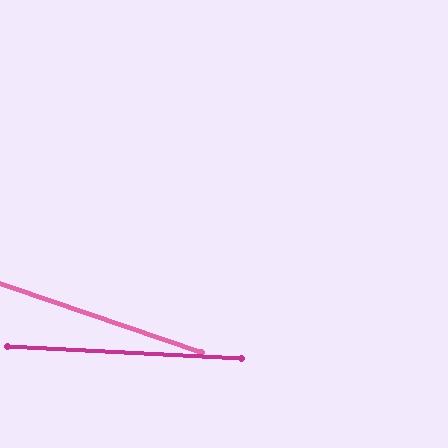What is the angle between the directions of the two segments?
Approximately 16 degrees.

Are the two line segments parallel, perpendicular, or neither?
Neither parallel nor perpendicular — they differ by about 16°.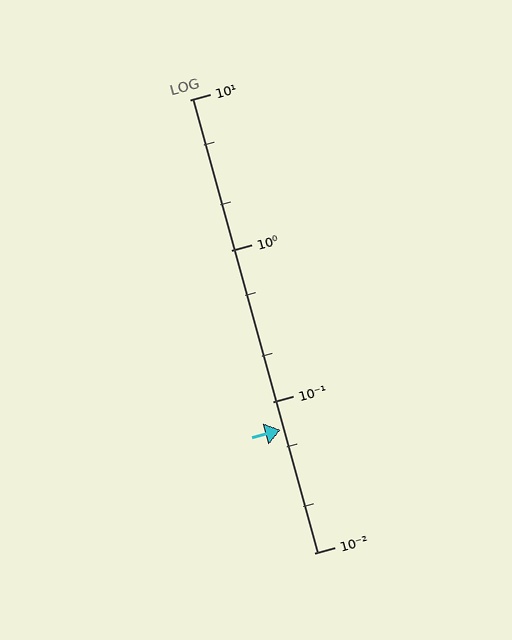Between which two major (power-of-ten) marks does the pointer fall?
The pointer is between 0.01 and 0.1.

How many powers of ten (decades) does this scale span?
The scale spans 3 decades, from 0.01 to 10.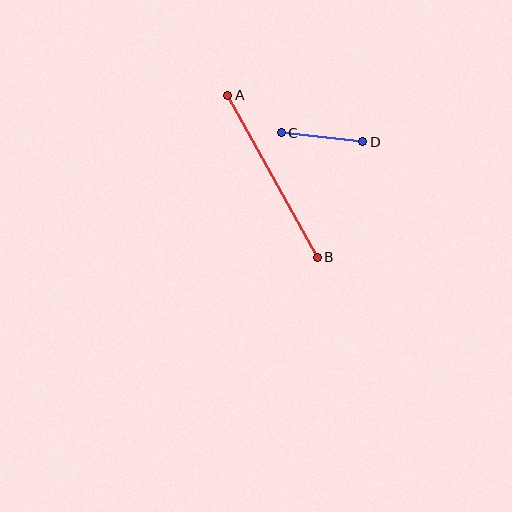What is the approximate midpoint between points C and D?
The midpoint is at approximately (322, 137) pixels.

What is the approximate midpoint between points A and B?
The midpoint is at approximately (273, 176) pixels.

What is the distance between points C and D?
The distance is approximately 82 pixels.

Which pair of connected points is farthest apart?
Points A and B are farthest apart.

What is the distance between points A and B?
The distance is approximately 185 pixels.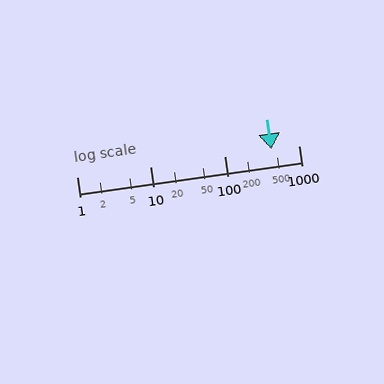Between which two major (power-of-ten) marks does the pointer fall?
The pointer is between 100 and 1000.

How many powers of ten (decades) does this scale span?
The scale spans 3 decades, from 1 to 1000.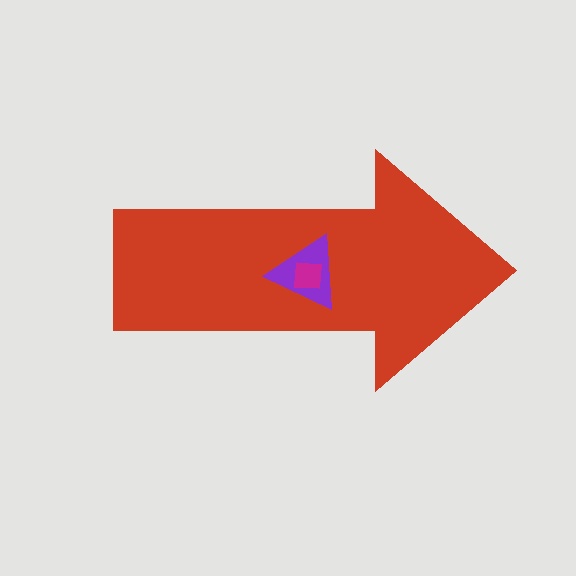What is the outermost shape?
The red arrow.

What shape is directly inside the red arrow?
The purple triangle.